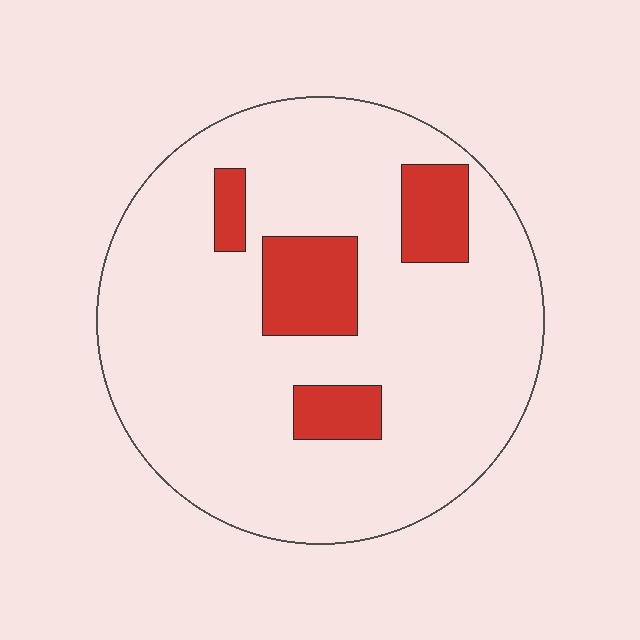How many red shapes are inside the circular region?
4.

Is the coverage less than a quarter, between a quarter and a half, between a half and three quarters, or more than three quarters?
Less than a quarter.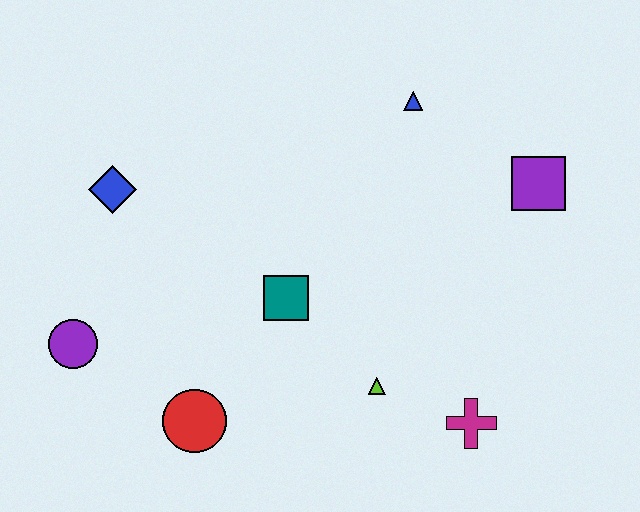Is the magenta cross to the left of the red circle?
No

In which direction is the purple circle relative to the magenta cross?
The purple circle is to the left of the magenta cross.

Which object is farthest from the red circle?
The purple square is farthest from the red circle.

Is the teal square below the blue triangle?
Yes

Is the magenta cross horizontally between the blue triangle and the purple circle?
No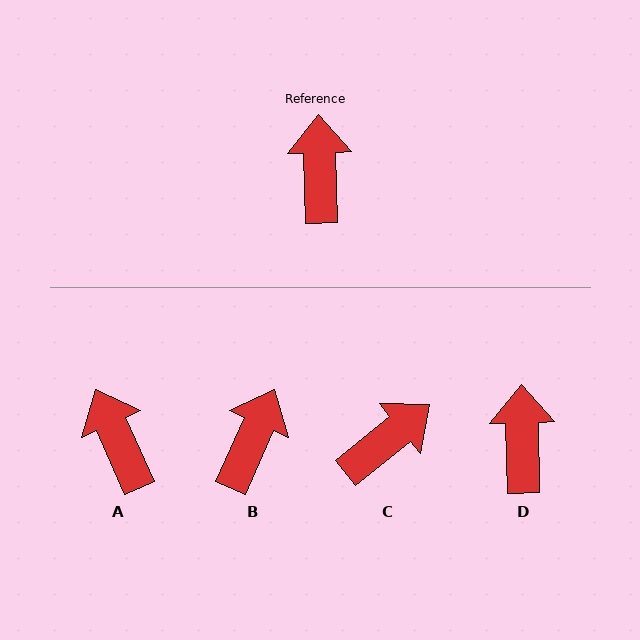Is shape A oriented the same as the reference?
No, it is off by about 23 degrees.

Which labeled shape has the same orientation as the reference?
D.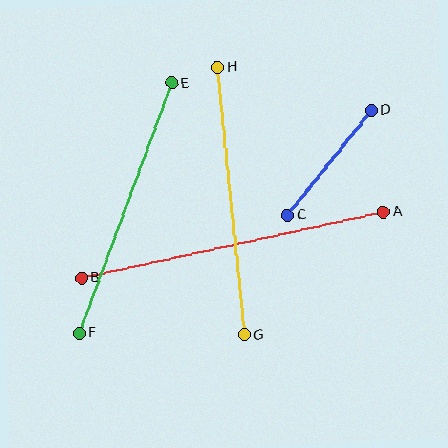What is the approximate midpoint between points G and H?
The midpoint is at approximately (231, 201) pixels.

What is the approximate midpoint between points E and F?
The midpoint is at approximately (125, 208) pixels.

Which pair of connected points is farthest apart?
Points A and B are farthest apart.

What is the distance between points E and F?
The distance is approximately 266 pixels.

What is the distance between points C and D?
The distance is approximately 135 pixels.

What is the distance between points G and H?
The distance is approximately 269 pixels.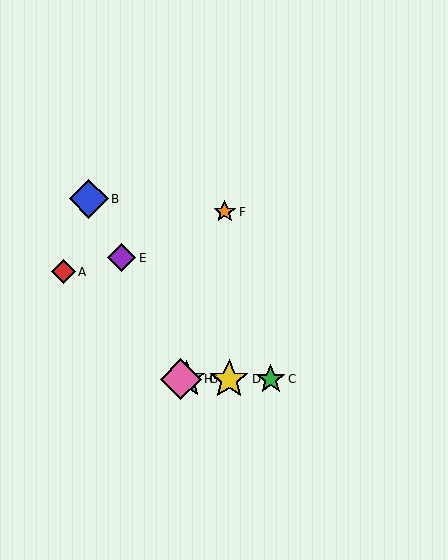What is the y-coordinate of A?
Object A is at y≈272.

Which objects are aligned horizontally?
Objects C, D, G, H are aligned horizontally.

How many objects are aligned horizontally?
4 objects (C, D, G, H) are aligned horizontally.